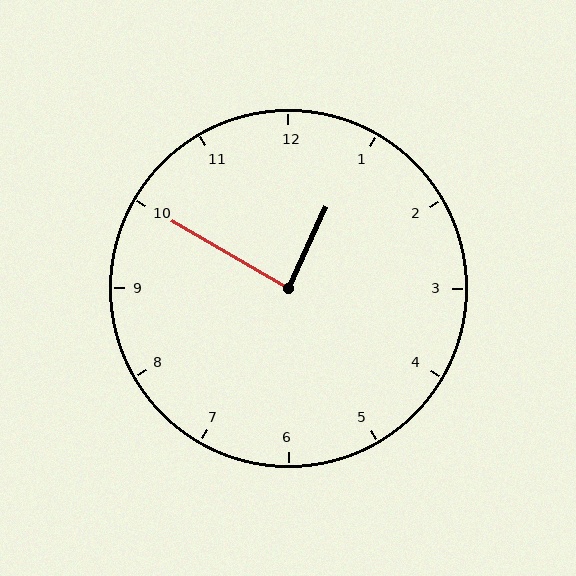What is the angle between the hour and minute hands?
Approximately 85 degrees.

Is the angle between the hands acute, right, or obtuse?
It is right.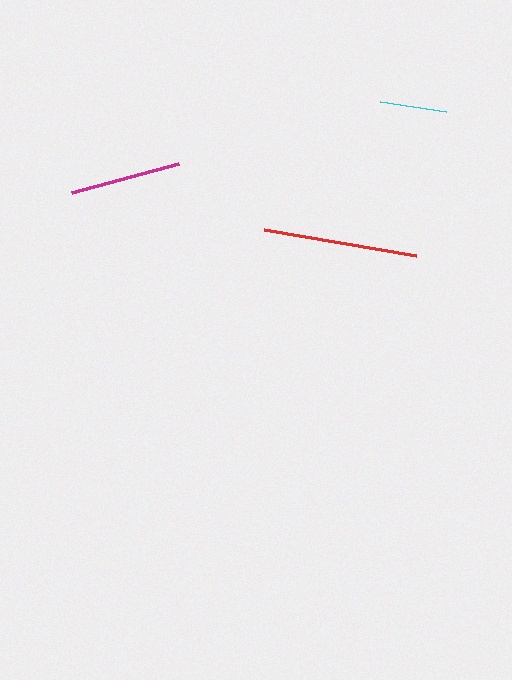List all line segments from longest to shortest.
From longest to shortest: red, magenta, cyan.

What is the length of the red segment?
The red segment is approximately 154 pixels long.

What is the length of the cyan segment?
The cyan segment is approximately 67 pixels long.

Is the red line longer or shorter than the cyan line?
The red line is longer than the cyan line.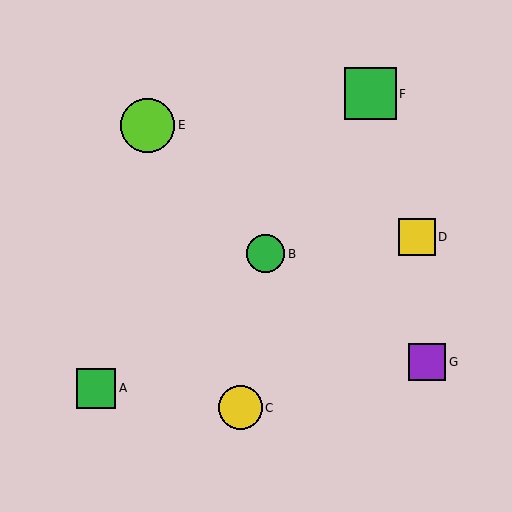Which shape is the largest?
The lime circle (labeled E) is the largest.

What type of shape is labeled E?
Shape E is a lime circle.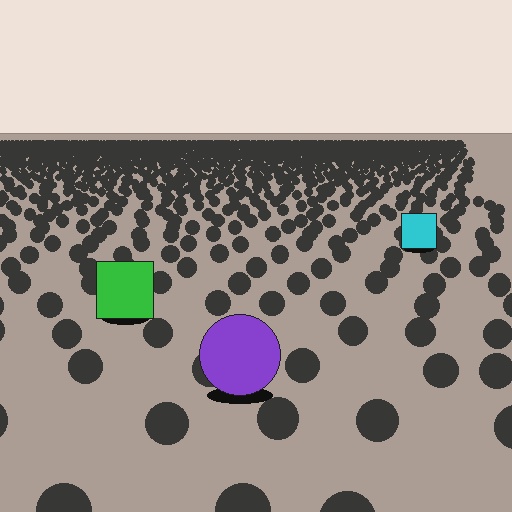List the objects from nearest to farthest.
From nearest to farthest: the purple circle, the green square, the cyan square.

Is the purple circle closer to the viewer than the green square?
Yes. The purple circle is closer — you can tell from the texture gradient: the ground texture is coarser near it.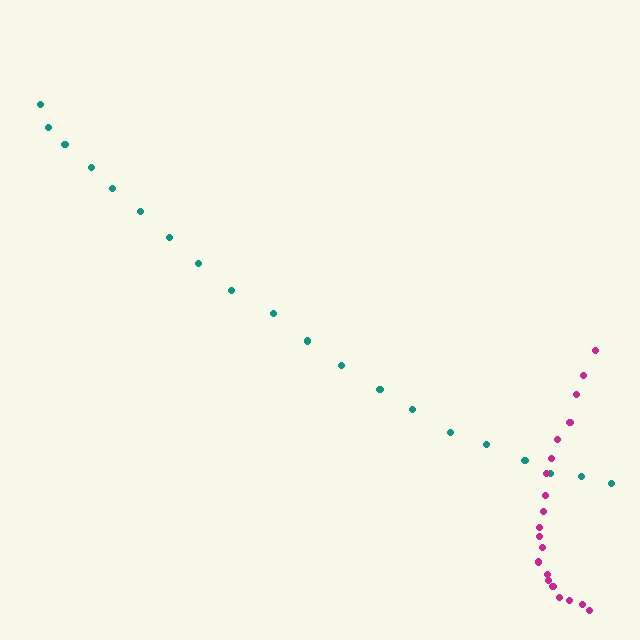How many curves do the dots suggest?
There are 2 distinct paths.